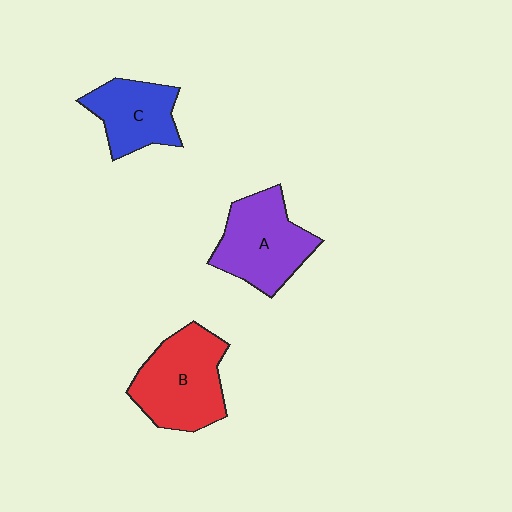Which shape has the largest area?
Shape B (red).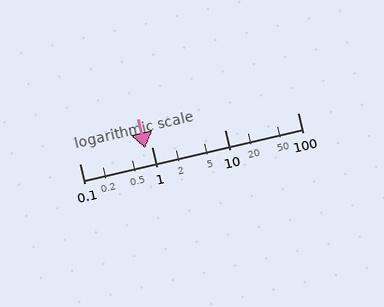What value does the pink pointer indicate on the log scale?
The pointer indicates approximately 0.79.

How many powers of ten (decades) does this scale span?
The scale spans 3 decades, from 0.1 to 100.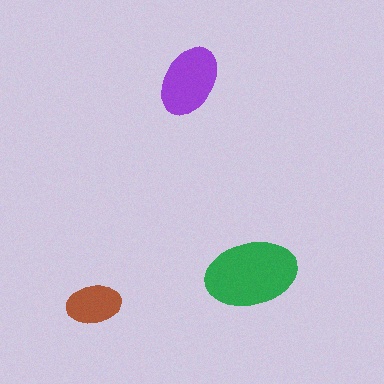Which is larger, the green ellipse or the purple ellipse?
The green one.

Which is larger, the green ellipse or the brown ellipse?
The green one.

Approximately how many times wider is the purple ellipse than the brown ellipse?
About 1.5 times wider.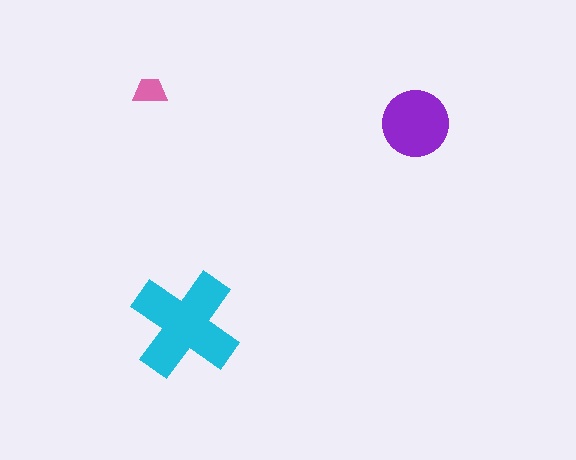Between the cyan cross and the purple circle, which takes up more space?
The cyan cross.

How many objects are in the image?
There are 3 objects in the image.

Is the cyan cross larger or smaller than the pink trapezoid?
Larger.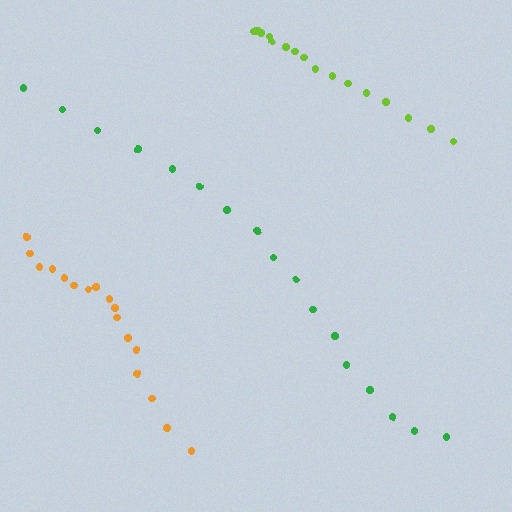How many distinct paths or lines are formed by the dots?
There are 3 distinct paths.